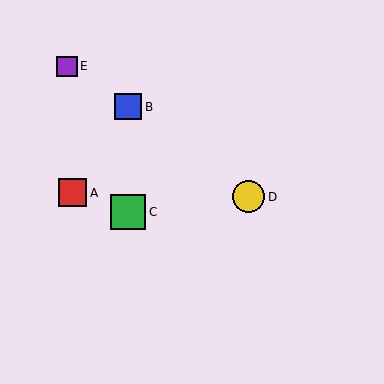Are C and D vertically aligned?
No, C is at x≈128 and D is at x≈249.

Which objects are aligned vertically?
Objects B, C are aligned vertically.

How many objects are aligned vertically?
2 objects (B, C) are aligned vertically.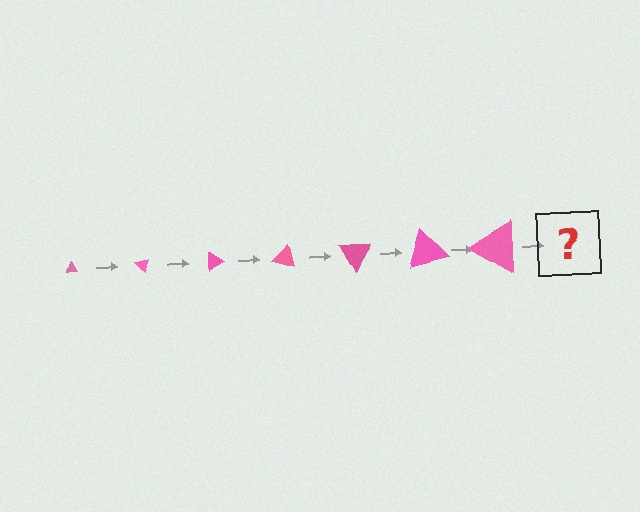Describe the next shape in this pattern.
It should be a triangle, larger than the previous one and rotated 315 degrees from the start.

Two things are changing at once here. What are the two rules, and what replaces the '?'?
The two rules are that the triangle grows larger each step and it rotates 45 degrees each step. The '?' should be a triangle, larger than the previous one and rotated 315 degrees from the start.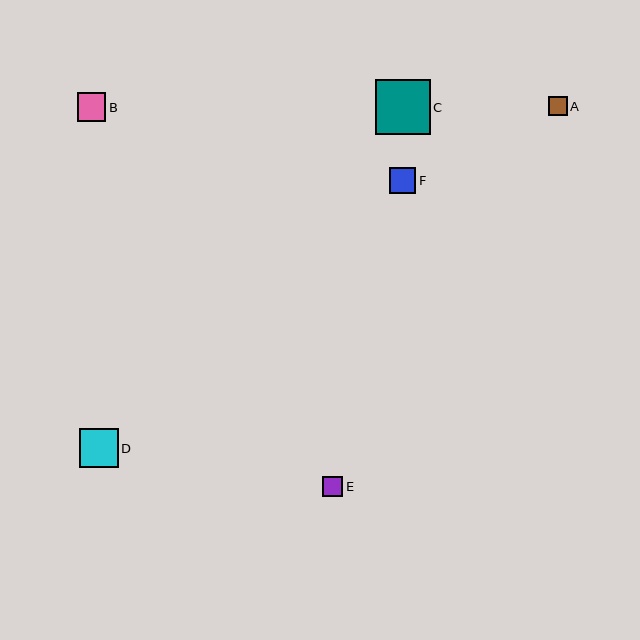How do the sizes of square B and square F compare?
Square B and square F are approximately the same size.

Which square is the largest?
Square C is the largest with a size of approximately 55 pixels.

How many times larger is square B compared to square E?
Square B is approximately 1.4 times the size of square E.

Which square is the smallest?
Square A is the smallest with a size of approximately 18 pixels.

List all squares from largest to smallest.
From largest to smallest: C, D, B, F, E, A.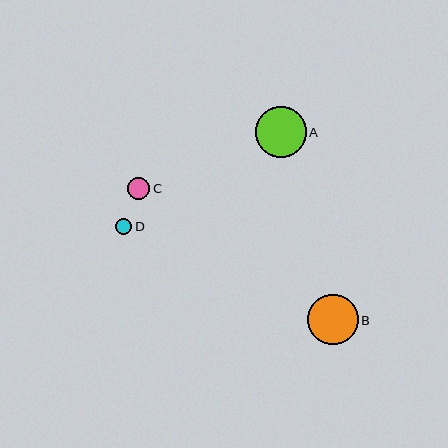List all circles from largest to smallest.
From largest to smallest: A, B, C, D.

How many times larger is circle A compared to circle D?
Circle A is approximately 3.2 times the size of circle D.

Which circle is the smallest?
Circle D is the smallest with a size of approximately 16 pixels.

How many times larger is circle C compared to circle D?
Circle C is approximately 1.4 times the size of circle D.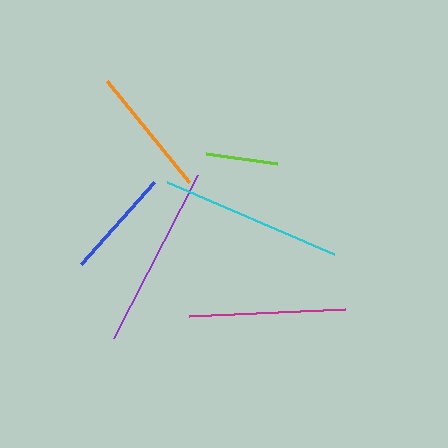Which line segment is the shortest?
The lime line is the shortest at approximately 71 pixels.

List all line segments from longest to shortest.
From longest to shortest: purple, cyan, magenta, orange, blue, lime.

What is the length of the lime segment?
The lime segment is approximately 71 pixels long.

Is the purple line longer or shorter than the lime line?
The purple line is longer than the lime line.